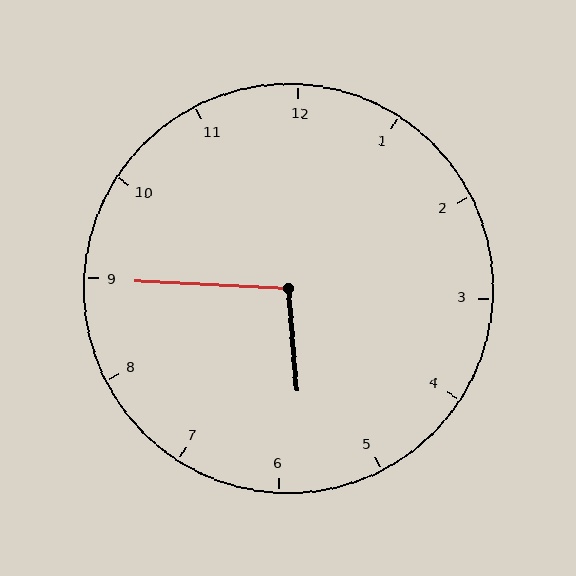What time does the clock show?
5:45.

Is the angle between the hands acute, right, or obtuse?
It is obtuse.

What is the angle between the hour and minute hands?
Approximately 98 degrees.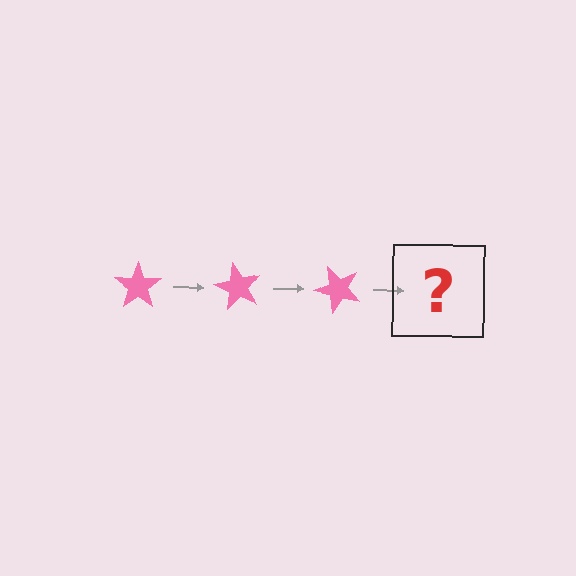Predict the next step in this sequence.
The next step is a pink star rotated 180 degrees.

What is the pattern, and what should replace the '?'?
The pattern is that the star rotates 60 degrees each step. The '?' should be a pink star rotated 180 degrees.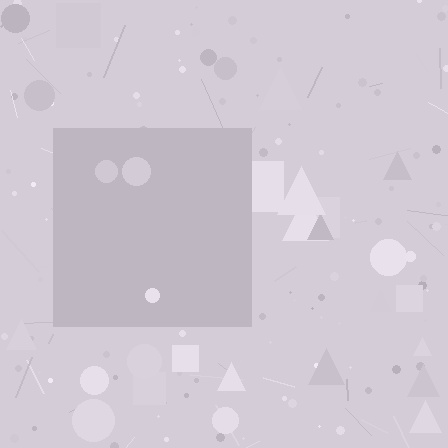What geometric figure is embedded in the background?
A square is embedded in the background.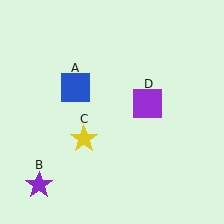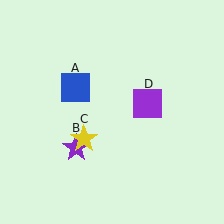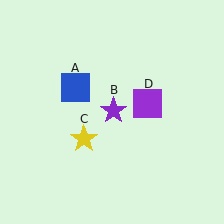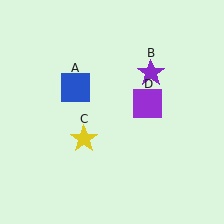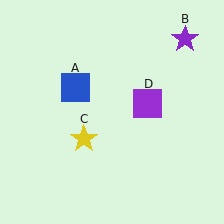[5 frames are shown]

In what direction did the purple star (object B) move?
The purple star (object B) moved up and to the right.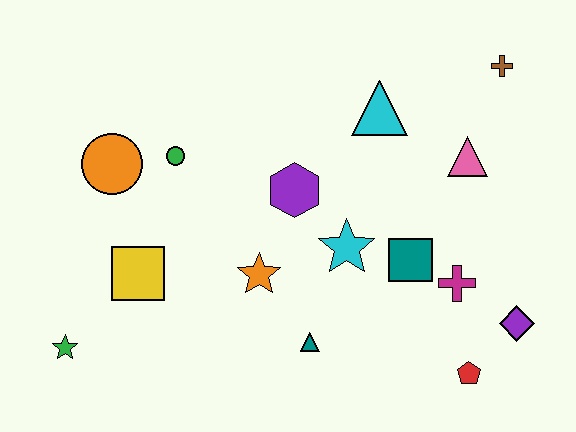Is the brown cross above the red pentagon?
Yes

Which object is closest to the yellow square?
The green star is closest to the yellow square.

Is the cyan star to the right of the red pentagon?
No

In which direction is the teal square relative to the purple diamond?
The teal square is to the left of the purple diamond.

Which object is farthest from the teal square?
The green star is farthest from the teal square.